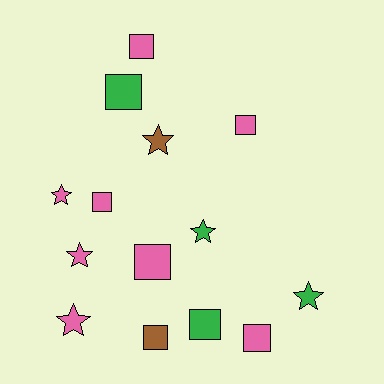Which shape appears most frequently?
Square, with 8 objects.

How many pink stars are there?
There are 3 pink stars.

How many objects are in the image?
There are 14 objects.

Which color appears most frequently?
Pink, with 8 objects.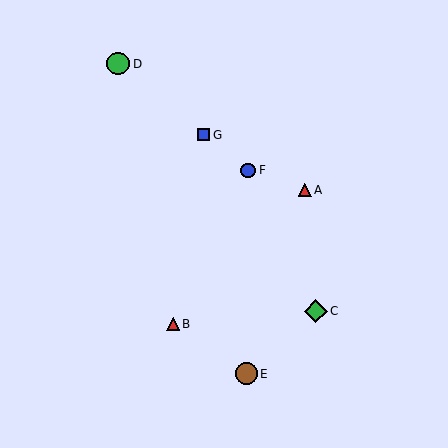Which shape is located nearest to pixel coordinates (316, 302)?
The green diamond (labeled C) at (316, 311) is nearest to that location.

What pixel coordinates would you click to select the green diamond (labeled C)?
Click at (316, 311) to select the green diamond C.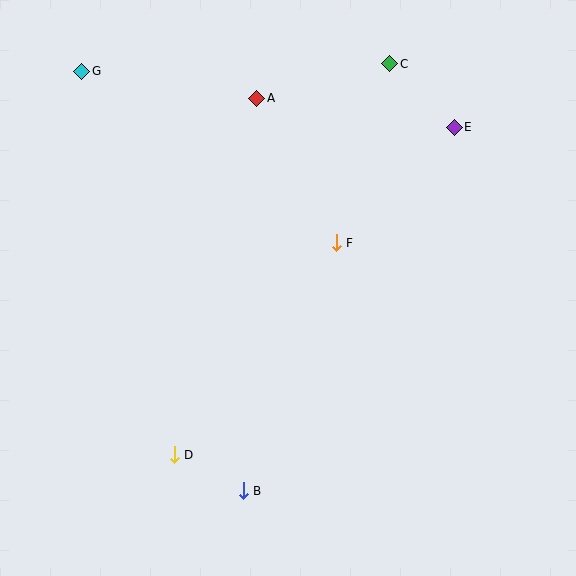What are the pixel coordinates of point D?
Point D is at (174, 455).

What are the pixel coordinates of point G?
Point G is at (82, 71).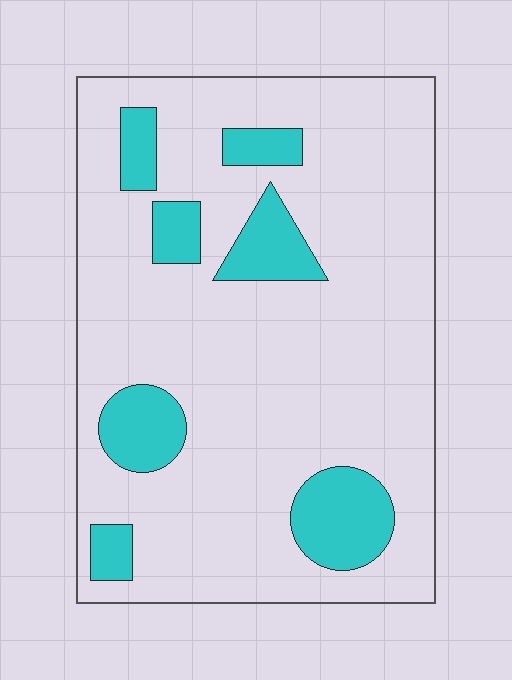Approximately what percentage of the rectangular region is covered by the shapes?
Approximately 15%.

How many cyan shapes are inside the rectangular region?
7.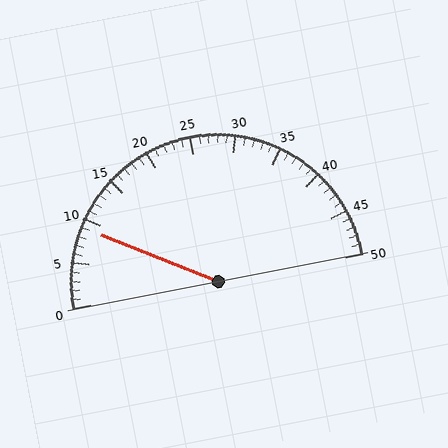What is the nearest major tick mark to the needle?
The nearest major tick mark is 10.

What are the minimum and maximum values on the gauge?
The gauge ranges from 0 to 50.